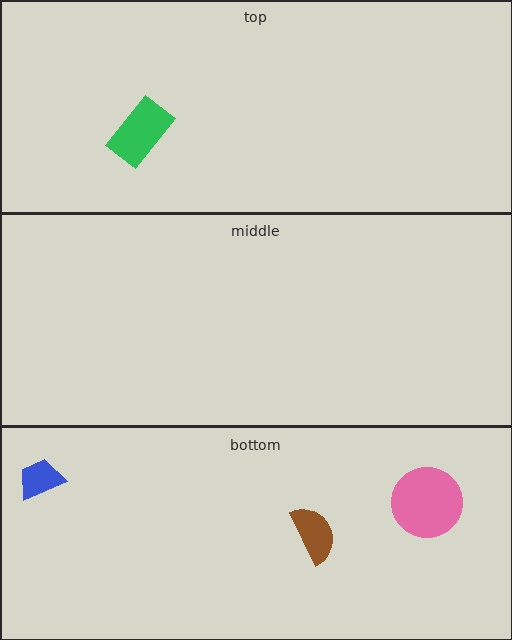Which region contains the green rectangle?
The top region.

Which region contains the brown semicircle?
The bottom region.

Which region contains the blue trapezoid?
The bottom region.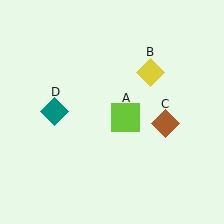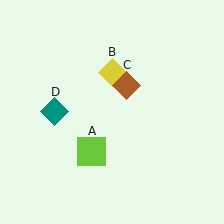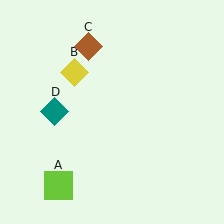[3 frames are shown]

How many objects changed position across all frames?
3 objects changed position: lime square (object A), yellow diamond (object B), brown diamond (object C).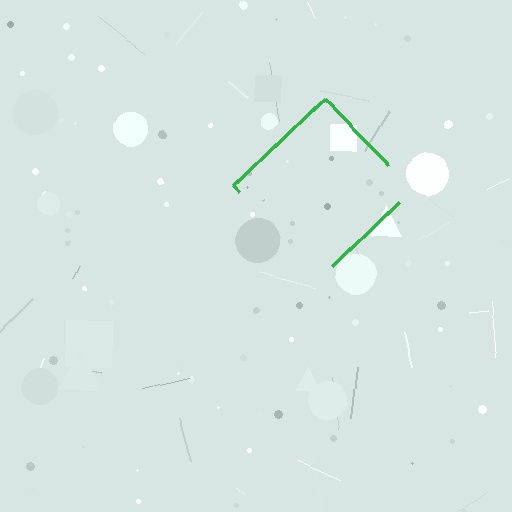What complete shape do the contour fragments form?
The contour fragments form a diamond.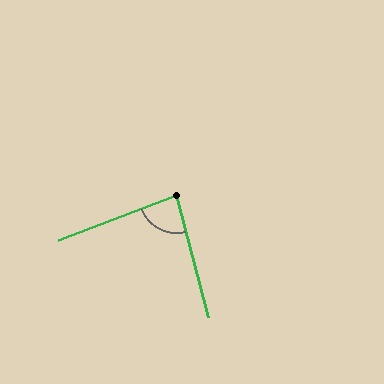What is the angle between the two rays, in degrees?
Approximately 84 degrees.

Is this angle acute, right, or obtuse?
It is acute.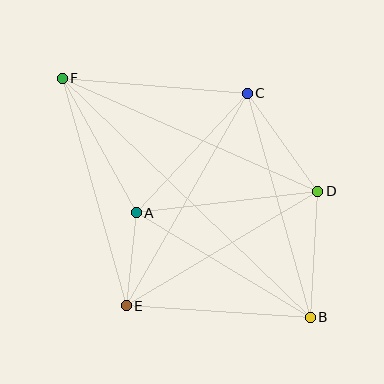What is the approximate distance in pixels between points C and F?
The distance between C and F is approximately 186 pixels.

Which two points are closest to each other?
Points A and E are closest to each other.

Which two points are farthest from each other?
Points B and F are farthest from each other.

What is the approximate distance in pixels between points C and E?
The distance between C and E is approximately 244 pixels.